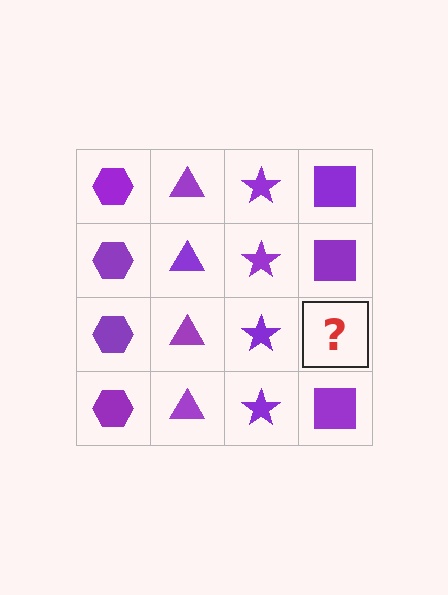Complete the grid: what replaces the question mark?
The question mark should be replaced with a purple square.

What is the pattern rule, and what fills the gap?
The rule is that each column has a consistent shape. The gap should be filled with a purple square.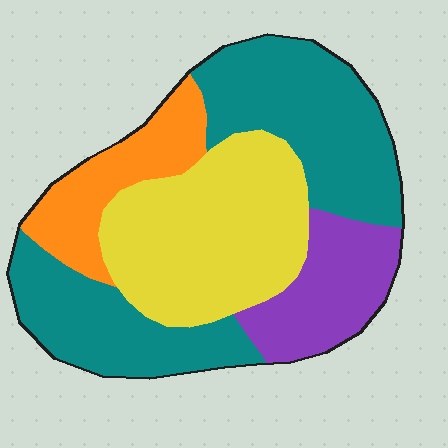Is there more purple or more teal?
Teal.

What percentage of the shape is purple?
Purple covers about 15% of the shape.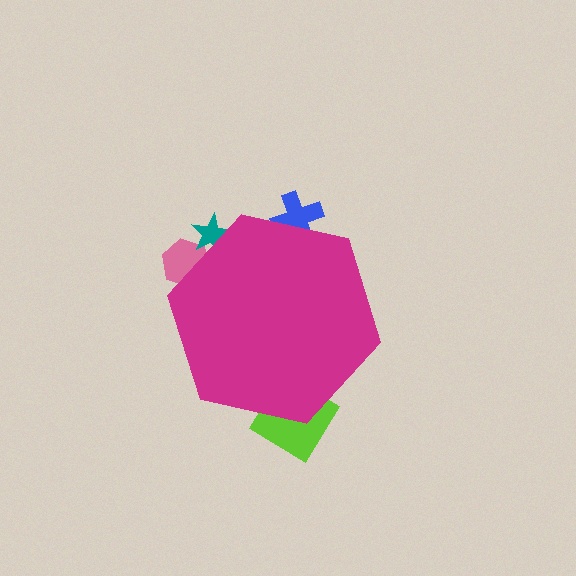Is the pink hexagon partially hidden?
Yes, the pink hexagon is partially hidden behind the magenta hexagon.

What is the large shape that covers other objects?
A magenta hexagon.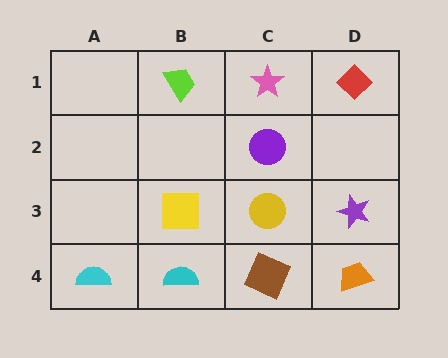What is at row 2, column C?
A purple circle.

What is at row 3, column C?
A yellow circle.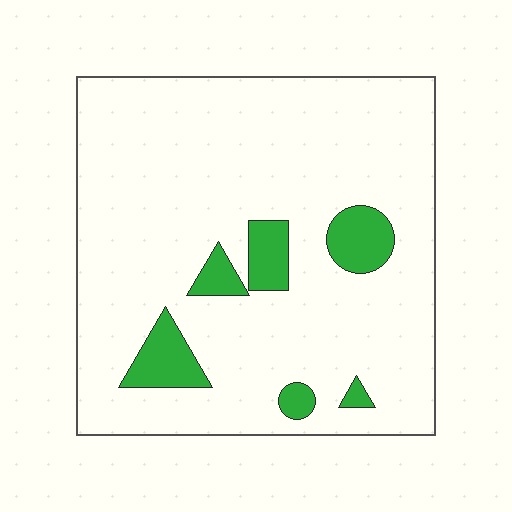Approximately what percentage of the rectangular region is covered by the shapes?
Approximately 10%.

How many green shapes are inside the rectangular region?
6.